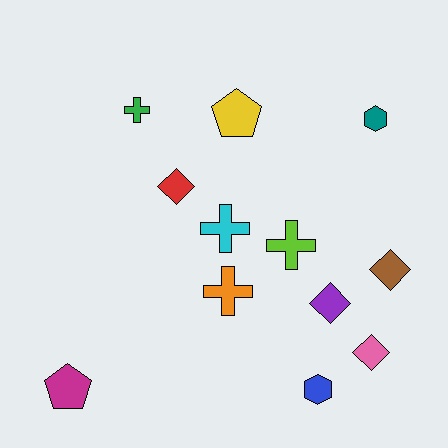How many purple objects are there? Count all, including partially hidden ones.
There is 1 purple object.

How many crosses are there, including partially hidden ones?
There are 4 crosses.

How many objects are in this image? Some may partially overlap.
There are 12 objects.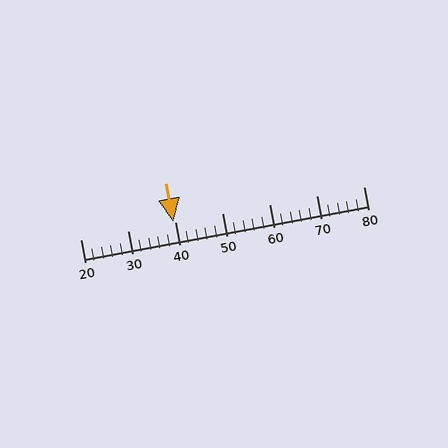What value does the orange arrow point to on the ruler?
The orange arrow points to approximately 40.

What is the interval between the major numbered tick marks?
The major tick marks are spaced 10 units apart.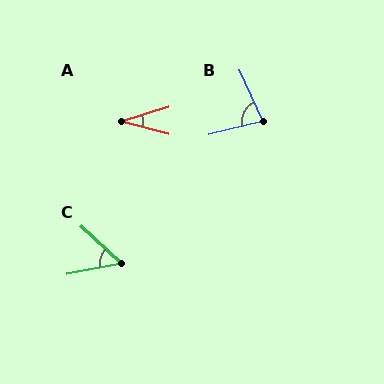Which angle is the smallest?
A, at approximately 33 degrees.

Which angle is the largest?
B, at approximately 80 degrees.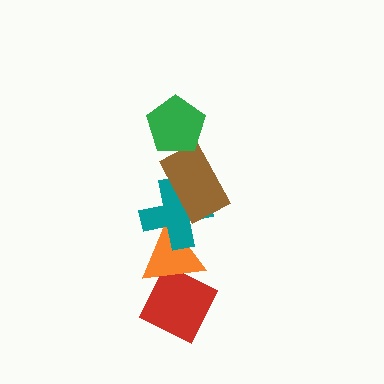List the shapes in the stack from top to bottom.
From top to bottom: the green pentagon, the brown rectangle, the teal cross, the orange triangle, the red diamond.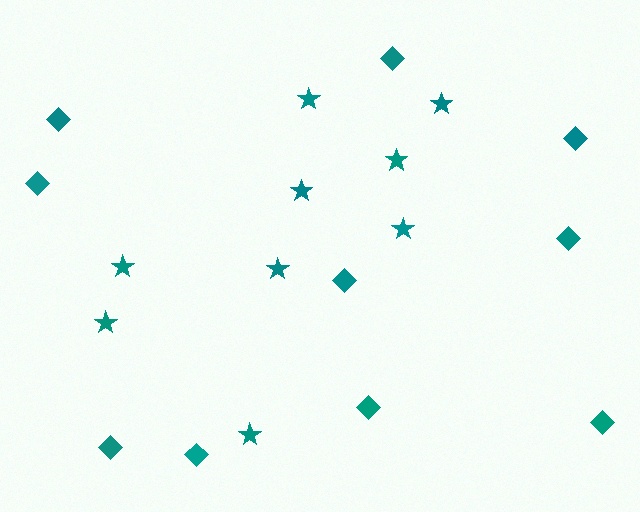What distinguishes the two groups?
There are 2 groups: one group of stars (9) and one group of diamonds (10).